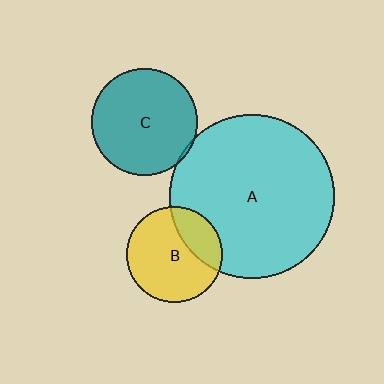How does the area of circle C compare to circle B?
Approximately 1.2 times.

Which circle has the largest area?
Circle A (cyan).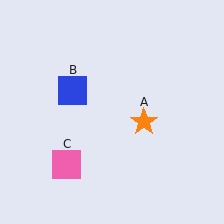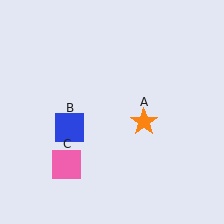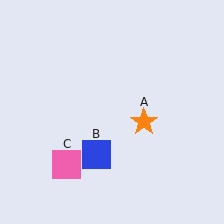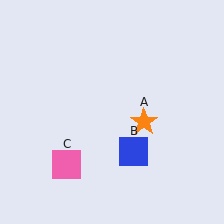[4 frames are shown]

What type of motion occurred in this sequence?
The blue square (object B) rotated counterclockwise around the center of the scene.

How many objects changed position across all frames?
1 object changed position: blue square (object B).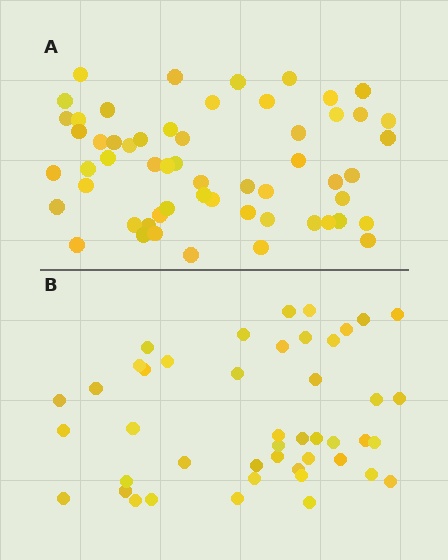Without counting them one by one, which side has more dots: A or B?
Region A (the top region) has more dots.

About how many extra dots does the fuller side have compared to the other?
Region A has roughly 12 or so more dots than region B.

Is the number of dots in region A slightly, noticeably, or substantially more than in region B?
Region A has noticeably more, but not dramatically so. The ratio is roughly 1.3 to 1.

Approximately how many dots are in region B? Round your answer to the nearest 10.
About 40 dots. (The exact count is 45, which rounds to 40.)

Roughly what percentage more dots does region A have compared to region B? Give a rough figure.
About 25% more.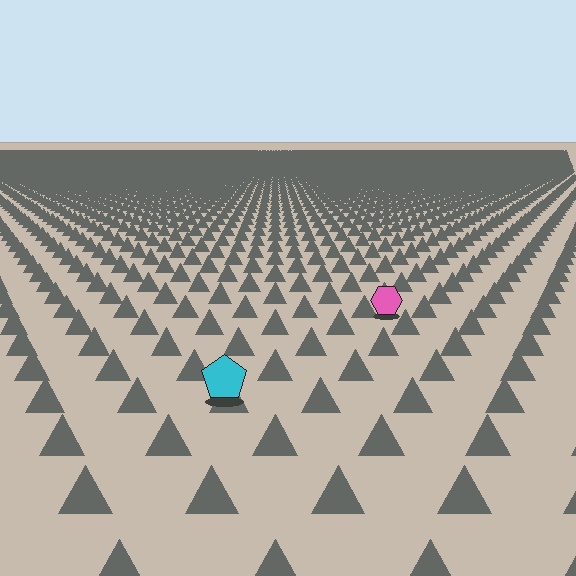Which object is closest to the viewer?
The cyan pentagon is closest. The texture marks near it are larger and more spread out.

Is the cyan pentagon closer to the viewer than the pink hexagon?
Yes. The cyan pentagon is closer — you can tell from the texture gradient: the ground texture is coarser near it.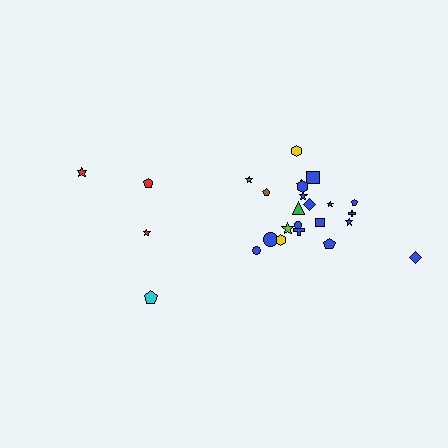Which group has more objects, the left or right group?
The right group.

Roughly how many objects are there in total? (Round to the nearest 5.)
Roughly 25 objects in total.